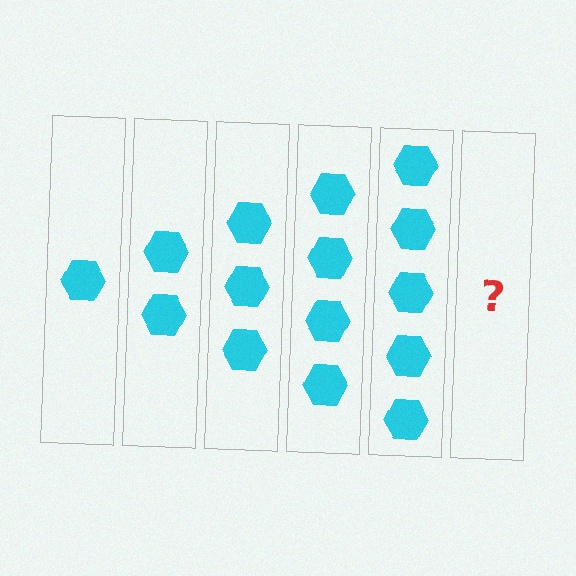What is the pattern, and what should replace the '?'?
The pattern is that each step adds one more hexagon. The '?' should be 6 hexagons.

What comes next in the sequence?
The next element should be 6 hexagons.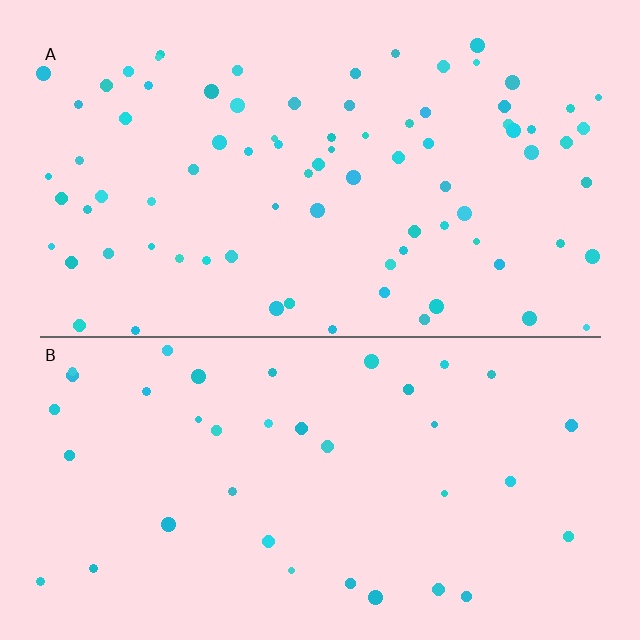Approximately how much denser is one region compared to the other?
Approximately 2.2× — region A over region B.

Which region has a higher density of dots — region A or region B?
A (the top).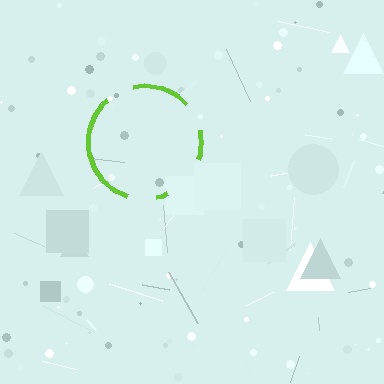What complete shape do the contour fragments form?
The contour fragments form a circle.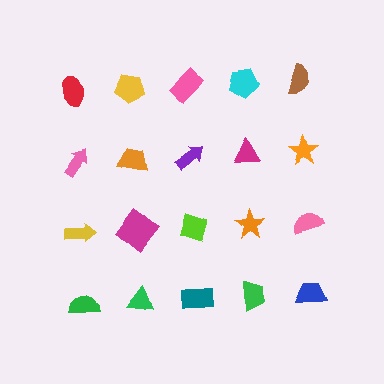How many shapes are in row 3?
5 shapes.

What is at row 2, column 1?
A pink arrow.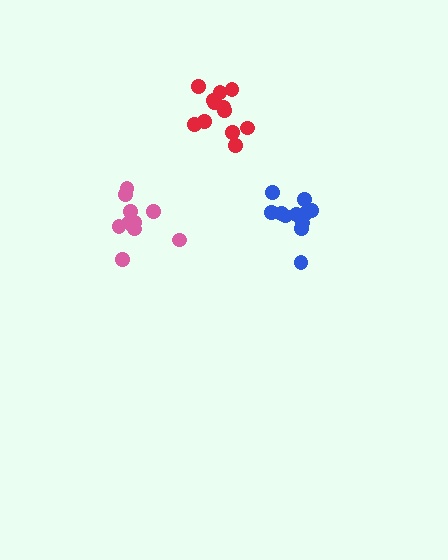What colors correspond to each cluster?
The clusters are colored: blue, pink, red.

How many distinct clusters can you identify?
There are 3 distinct clusters.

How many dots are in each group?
Group 1: 11 dots, Group 2: 10 dots, Group 3: 12 dots (33 total).